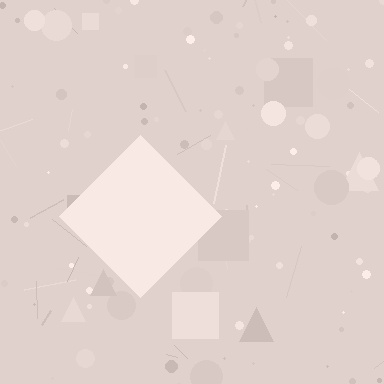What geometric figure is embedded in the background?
A diamond is embedded in the background.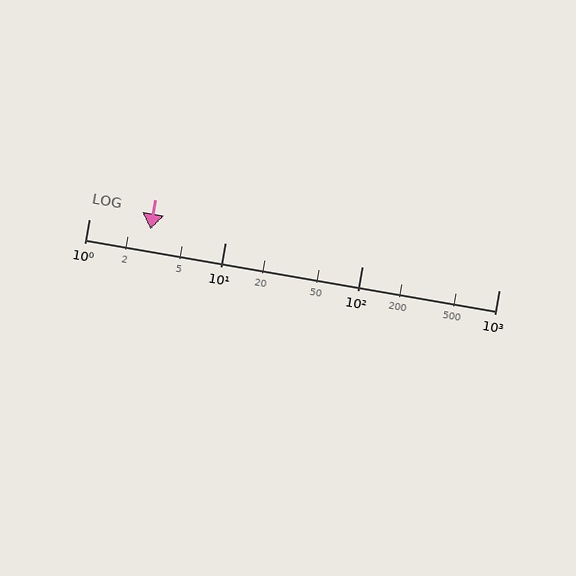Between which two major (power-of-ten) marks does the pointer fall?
The pointer is between 1 and 10.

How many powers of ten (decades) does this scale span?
The scale spans 3 decades, from 1 to 1000.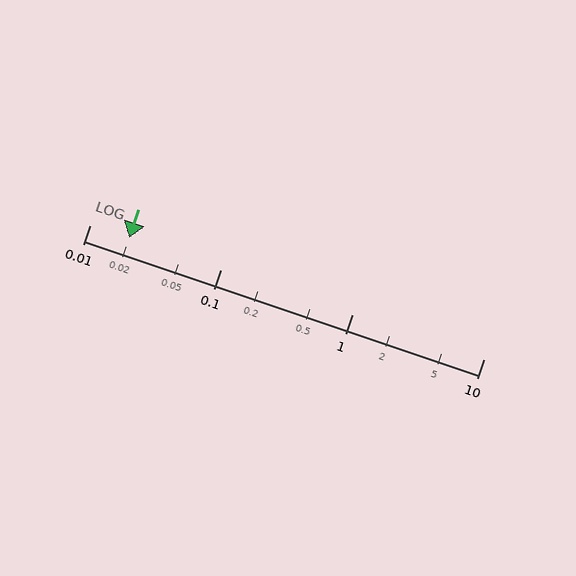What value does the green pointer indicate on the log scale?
The pointer indicates approximately 0.02.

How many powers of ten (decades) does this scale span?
The scale spans 3 decades, from 0.01 to 10.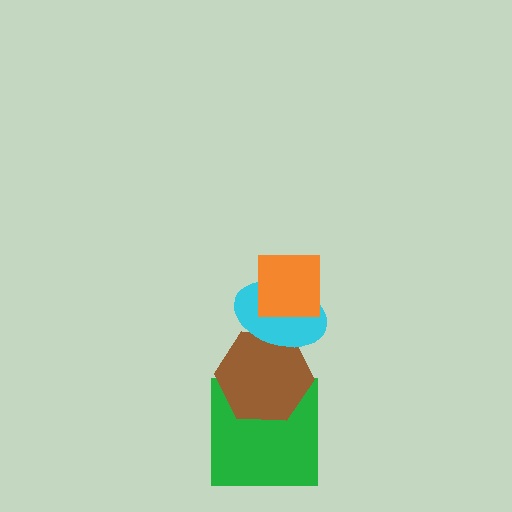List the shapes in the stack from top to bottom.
From top to bottom: the orange square, the cyan ellipse, the brown hexagon, the green square.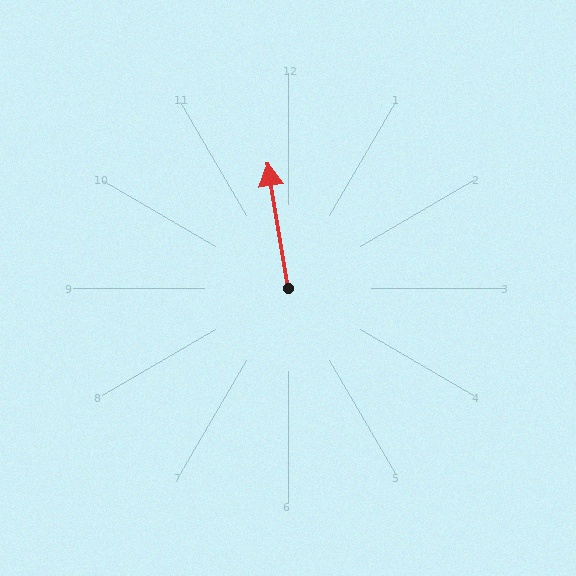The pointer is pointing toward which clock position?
Roughly 12 o'clock.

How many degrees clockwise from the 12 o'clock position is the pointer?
Approximately 351 degrees.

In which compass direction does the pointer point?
North.